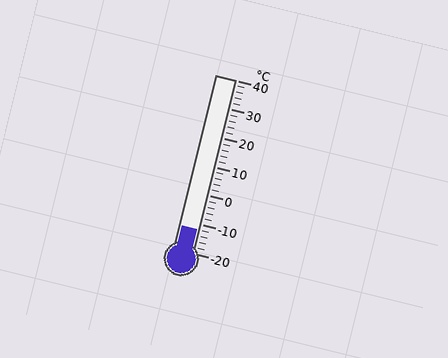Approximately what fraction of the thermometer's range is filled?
The thermometer is filled to approximately 15% of its range.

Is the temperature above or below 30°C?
The temperature is below 30°C.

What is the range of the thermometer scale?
The thermometer scale ranges from -20°C to 40°C.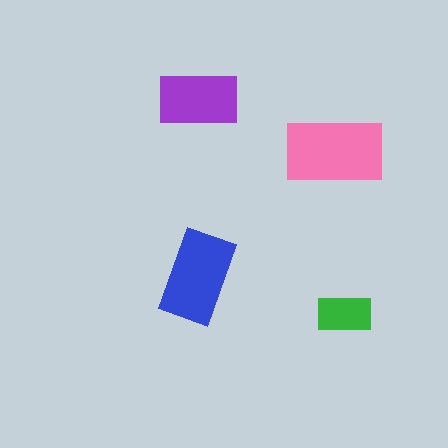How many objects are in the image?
There are 4 objects in the image.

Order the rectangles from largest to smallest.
the pink one, the blue one, the purple one, the green one.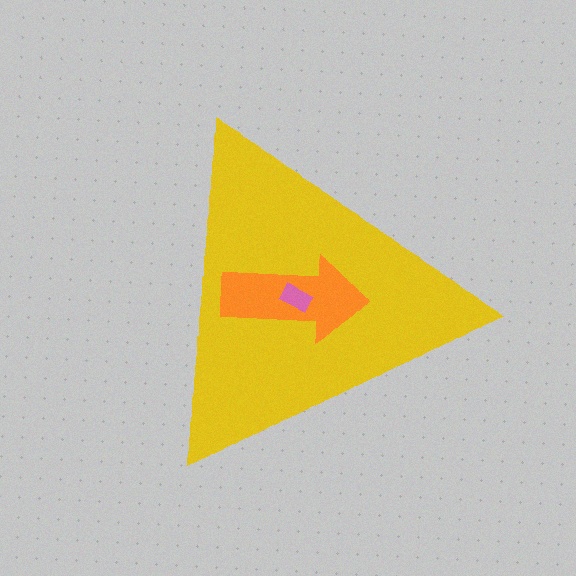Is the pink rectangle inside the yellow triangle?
Yes.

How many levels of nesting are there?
3.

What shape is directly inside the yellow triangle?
The orange arrow.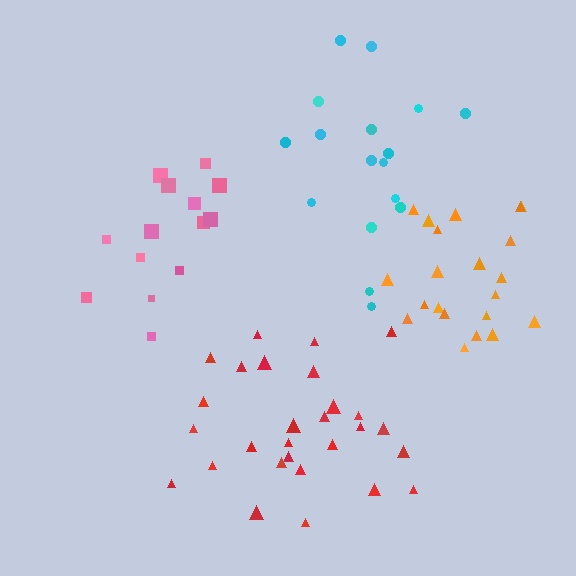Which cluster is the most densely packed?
Orange.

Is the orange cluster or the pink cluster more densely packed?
Orange.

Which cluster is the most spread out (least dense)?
Cyan.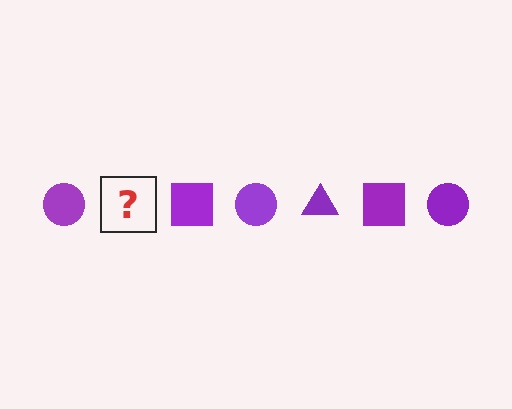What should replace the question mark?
The question mark should be replaced with a purple triangle.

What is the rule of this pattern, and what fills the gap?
The rule is that the pattern cycles through circle, triangle, square shapes in purple. The gap should be filled with a purple triangle.